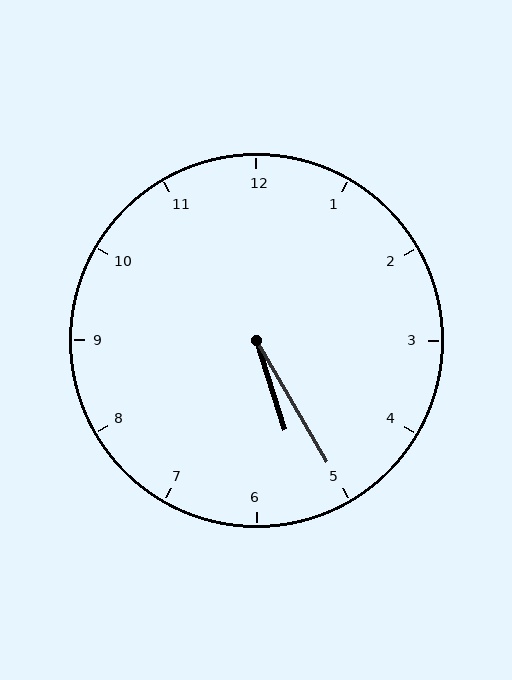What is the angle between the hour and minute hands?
Approximately 12 degrees.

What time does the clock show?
5:25.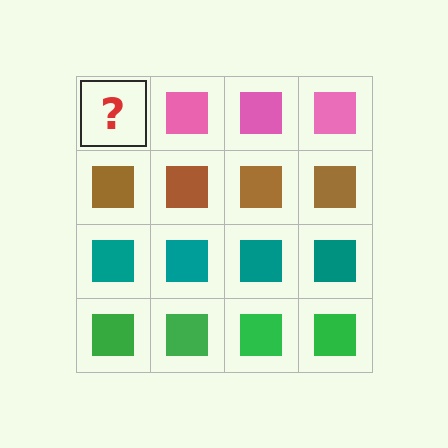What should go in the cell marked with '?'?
The missing cell should contain a pink square.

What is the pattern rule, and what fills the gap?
The rule is that each row has a consistent color. The gap should be filled with a pink square.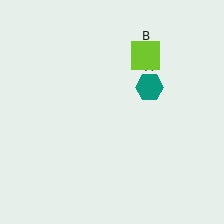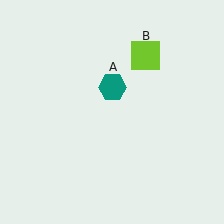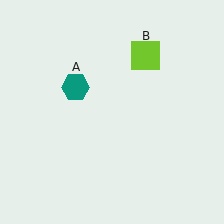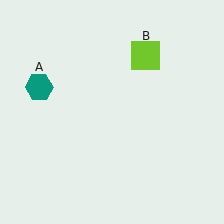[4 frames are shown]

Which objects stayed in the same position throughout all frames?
Lime square (object B) remained stationary.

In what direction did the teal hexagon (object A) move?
The teal hexagon (object A) moved left.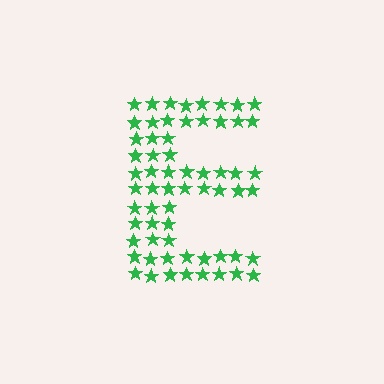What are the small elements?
The small elements are stars.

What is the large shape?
The large shape is the letter E.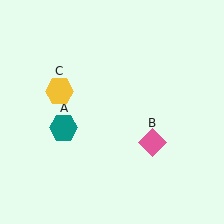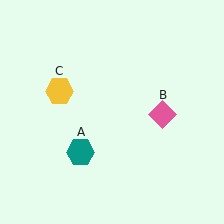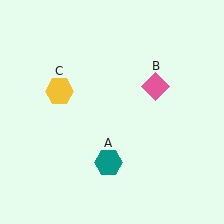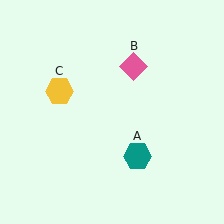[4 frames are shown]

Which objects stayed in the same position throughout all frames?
Yellow hexagon (object C) remained stationary.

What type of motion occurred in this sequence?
The teal hexagon (object A), pink diamond (object B) rotated counterclockwise around the center of the scene.